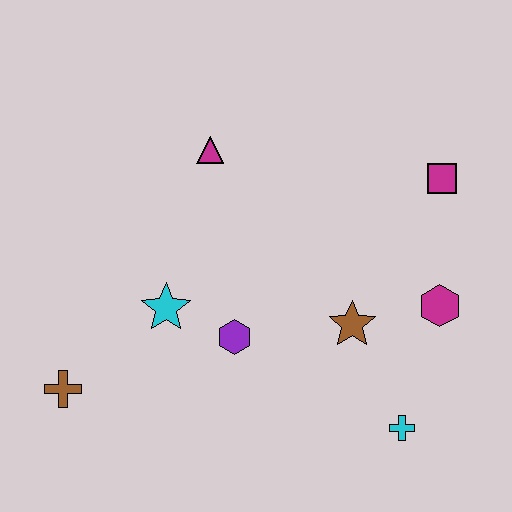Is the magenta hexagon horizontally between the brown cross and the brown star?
No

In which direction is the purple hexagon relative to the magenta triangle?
The purple hexagon is below the magenta triangle.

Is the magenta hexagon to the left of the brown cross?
No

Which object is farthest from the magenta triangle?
The cyan cross is farthest from the magenta triangle.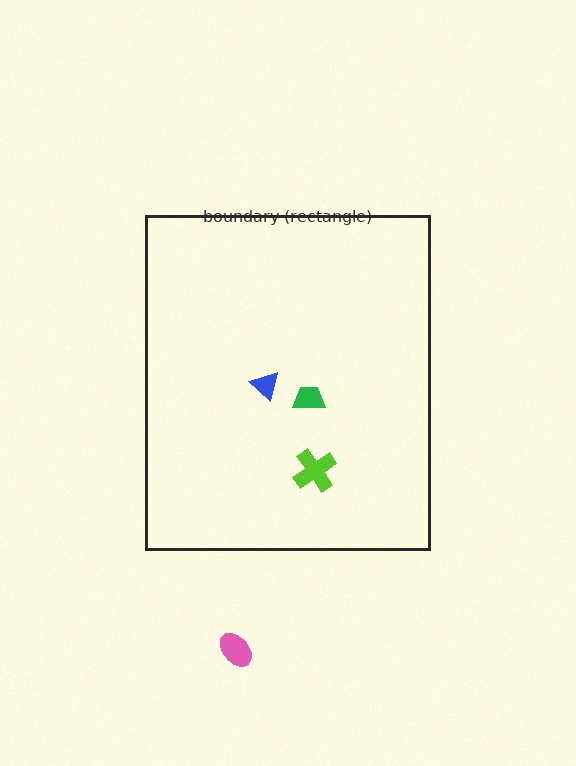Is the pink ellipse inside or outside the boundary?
Outside.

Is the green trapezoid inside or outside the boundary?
Inside.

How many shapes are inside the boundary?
3 inside, 1 outside.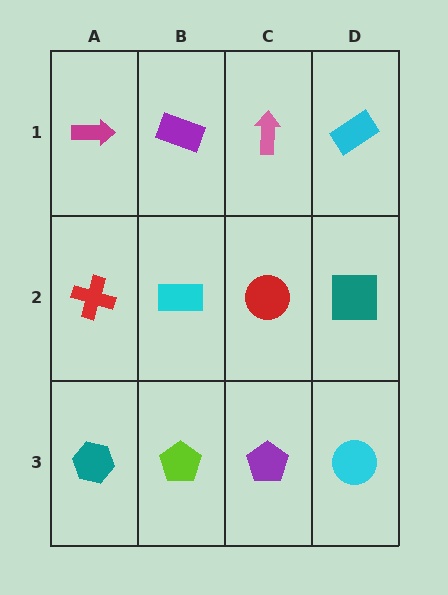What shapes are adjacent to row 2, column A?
A magenta arrow (row 1, column A), a teal hexagon (row 3, column A), a cyan rectangle (row 2, column B).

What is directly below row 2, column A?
A teal hexagon.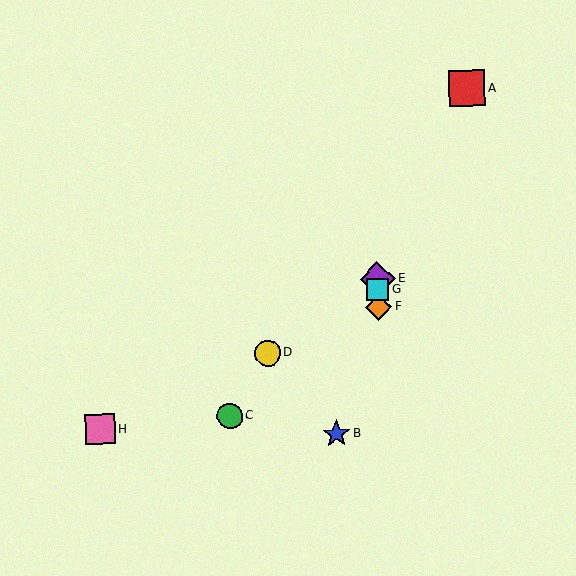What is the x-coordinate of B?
Object B is at x≈336.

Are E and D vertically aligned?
No, E is at x≈377 and D is at x≈268.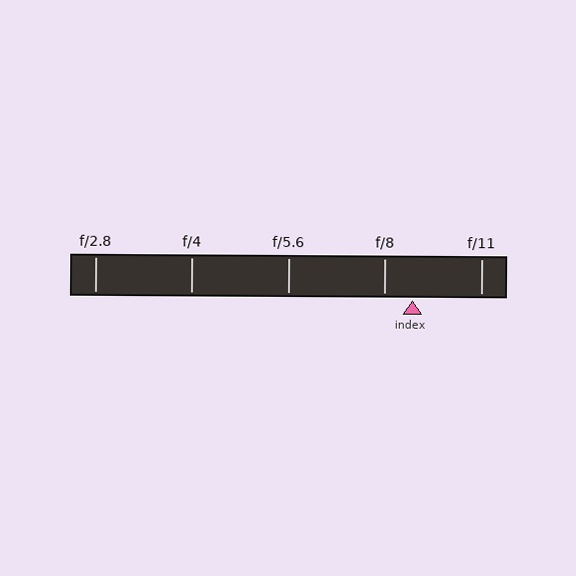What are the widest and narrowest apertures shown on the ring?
The widest aperture shown is f/2.8 and the narrowest is f/11.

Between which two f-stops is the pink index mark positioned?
The index mark is between f/8 and f/11.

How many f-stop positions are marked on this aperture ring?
There are 5 f-stop positions marked.